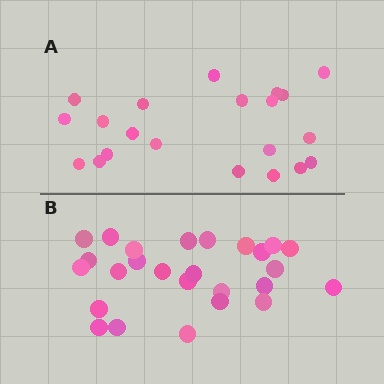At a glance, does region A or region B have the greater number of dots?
Region B (the bottom region) has more dots.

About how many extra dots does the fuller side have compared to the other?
Region B has about 5 more dots than region A.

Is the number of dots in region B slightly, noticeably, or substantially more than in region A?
Region B has only slightly more — the two regions are fairly close. The ratio is roughly 1.2 to 1.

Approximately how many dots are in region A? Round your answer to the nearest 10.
About 20 dots. (The exact count is 21, which rounds to 20.)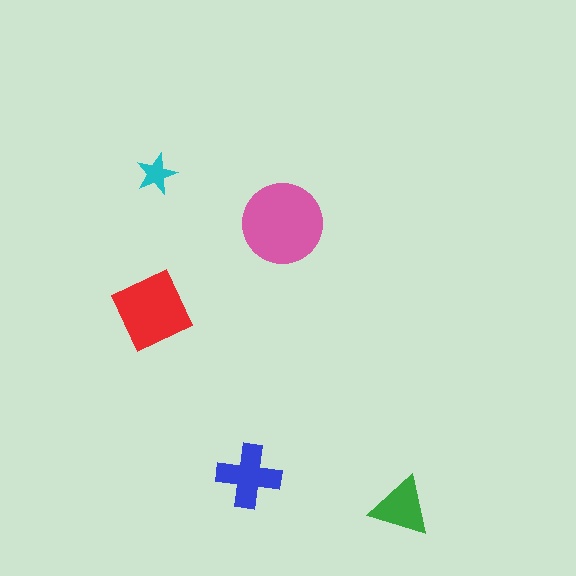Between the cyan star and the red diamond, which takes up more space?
The red diamond.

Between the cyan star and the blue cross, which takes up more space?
The blue cross.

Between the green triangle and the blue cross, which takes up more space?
The blue cross.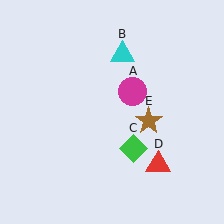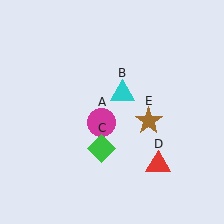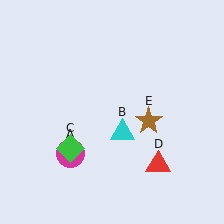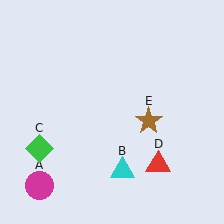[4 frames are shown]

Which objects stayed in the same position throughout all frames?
Red triangle (object D) and brown star (object E) remained stationary.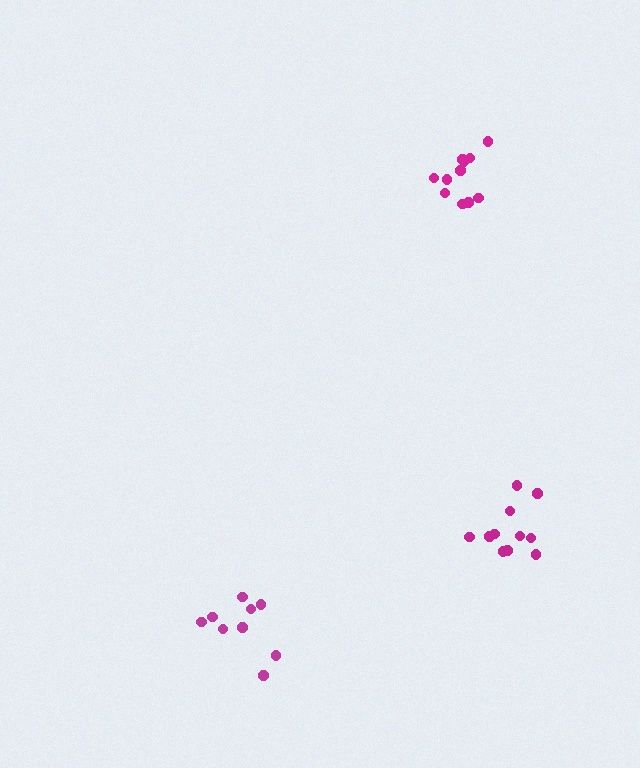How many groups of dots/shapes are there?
There are 3 groups.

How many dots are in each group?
Group 1: 11 dots, Group 2: 9 dots, Group 3: 11 dots (31 total).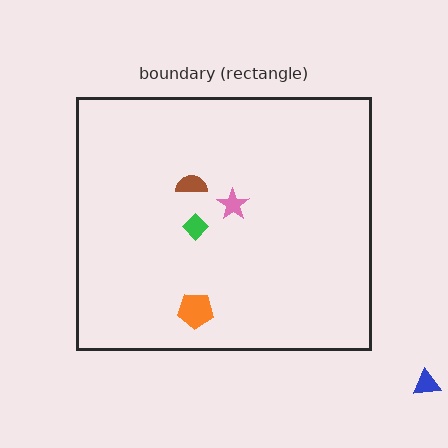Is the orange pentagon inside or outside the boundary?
Inside.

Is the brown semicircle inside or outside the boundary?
Inside.